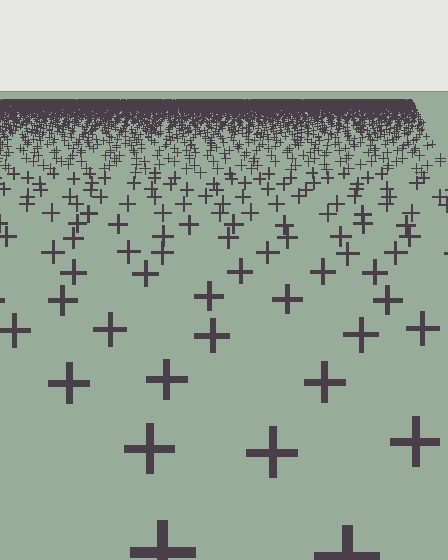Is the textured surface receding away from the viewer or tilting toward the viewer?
The surface is receding away from the viewer. Texture elements get smaller and denser toward the top.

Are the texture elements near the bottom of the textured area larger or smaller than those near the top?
Larger. Near the bottom, elements are closer to the viewer and appear at a bigger on-screen size.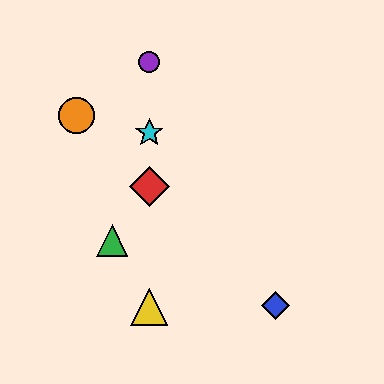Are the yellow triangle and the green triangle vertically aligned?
No, the yellow triangle is at x≈149 and the green triangle is at x≈112.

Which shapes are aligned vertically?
The red diamond, the yellow triangle, the purple circle, the cyan star are aligned vertically.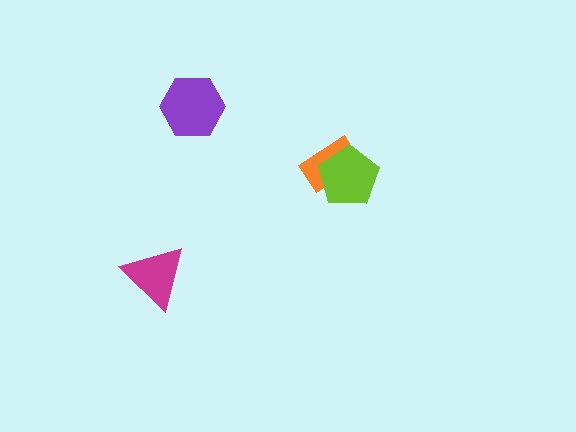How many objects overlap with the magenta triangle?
0 objects overlap with the magenta triangle.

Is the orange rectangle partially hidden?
Yes, it is partially covered by another shape.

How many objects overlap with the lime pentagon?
1 object overlaps with the lime pentagon.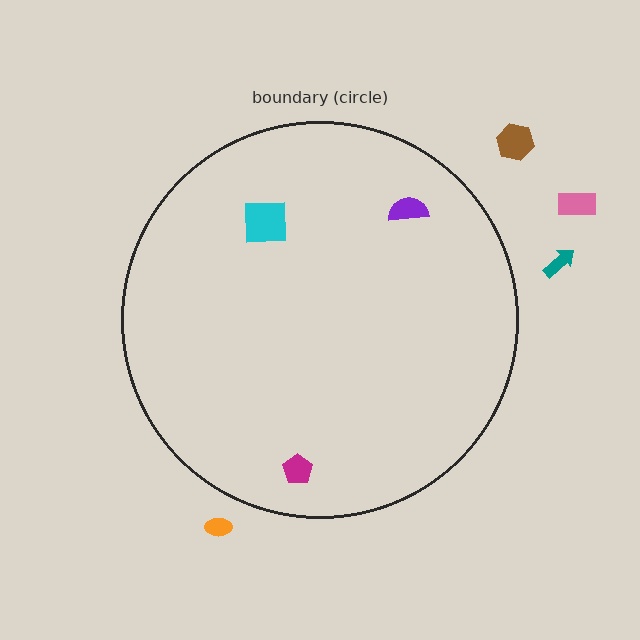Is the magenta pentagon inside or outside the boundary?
Inside.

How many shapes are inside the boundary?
3 inside, 4 outside.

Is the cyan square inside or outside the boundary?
Inside.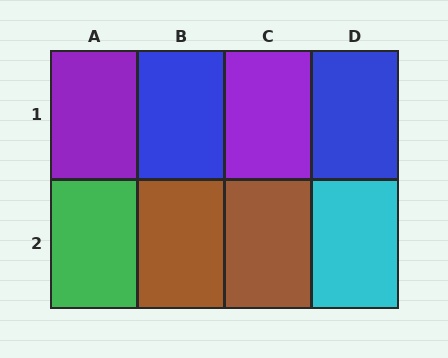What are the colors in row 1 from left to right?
Purple, blue, purple, blue.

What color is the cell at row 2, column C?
Brown.